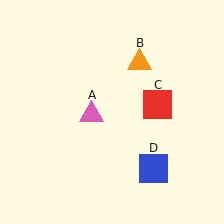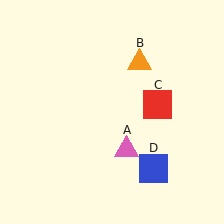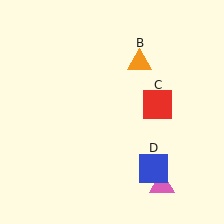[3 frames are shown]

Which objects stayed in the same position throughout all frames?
Orange triangle (object B) and red square (object C) and blue square (object D) remained stationary.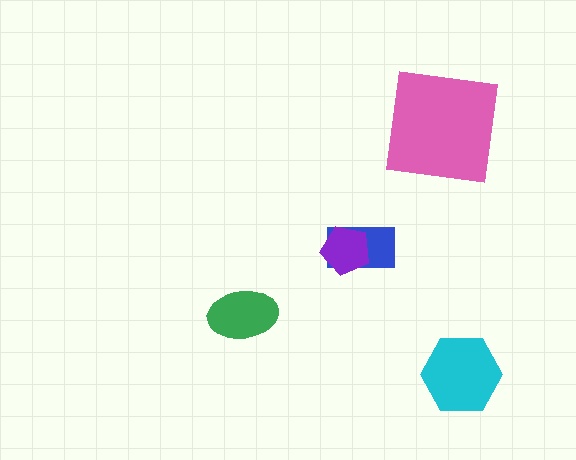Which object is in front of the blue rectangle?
The purple pentagon is in front of the blue rectangle.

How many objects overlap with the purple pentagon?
1 object overlaps with the purple pentagon.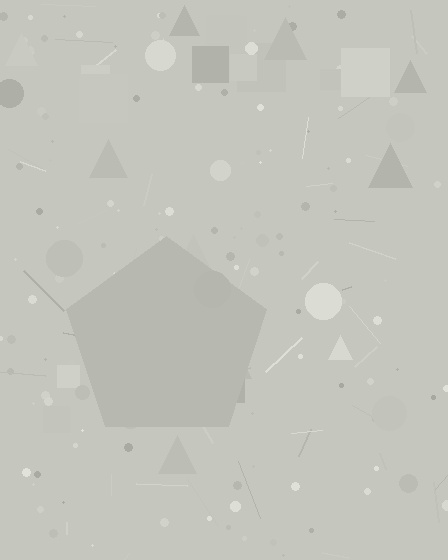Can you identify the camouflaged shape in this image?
The camouflaged shape is a pentagon.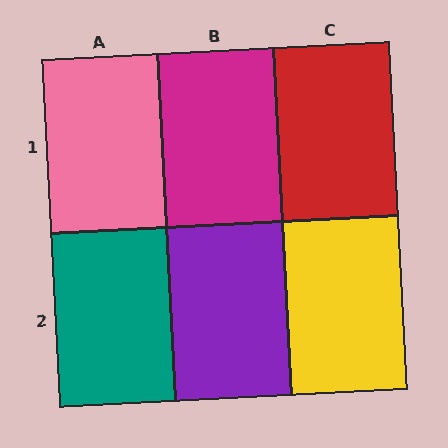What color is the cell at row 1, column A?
Pink.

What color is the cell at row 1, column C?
Red.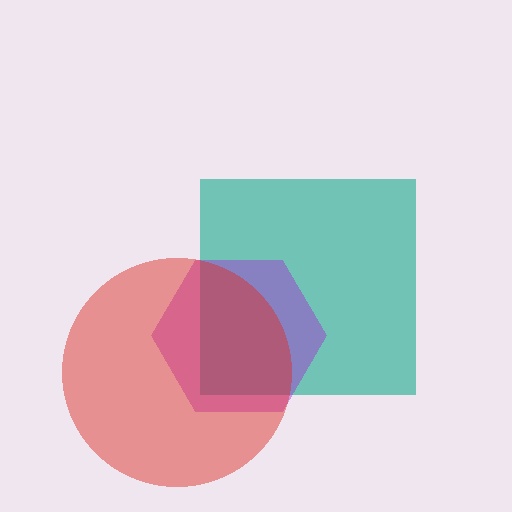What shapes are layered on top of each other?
The layered shapes are: a teal square, a purple hexagon, a red circle.